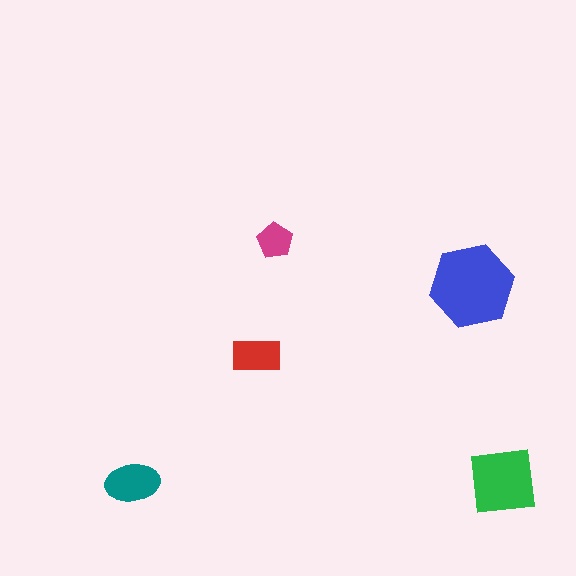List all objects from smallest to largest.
The magenta pentagon, the red rectangle, the teal ellipse, the green square, the blue hexagon.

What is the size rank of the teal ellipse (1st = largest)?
3rd.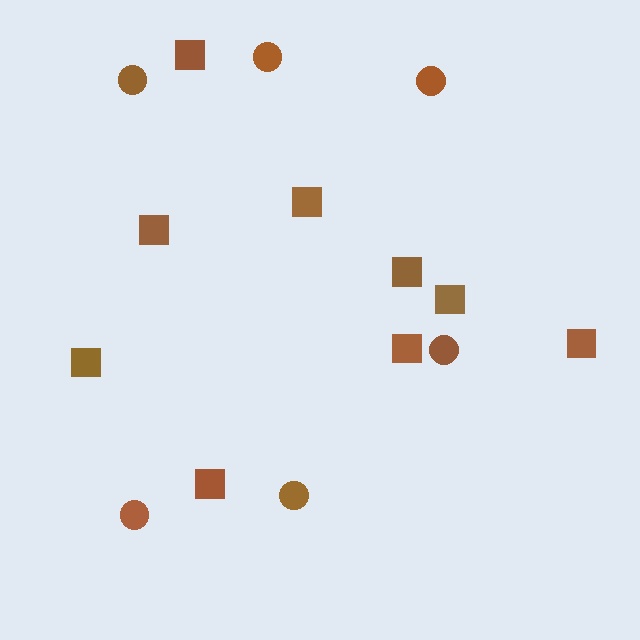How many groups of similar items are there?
There are 2 groups: one group of squares (9) and one group of circles (6).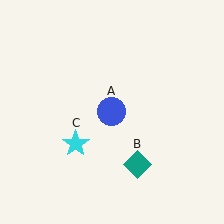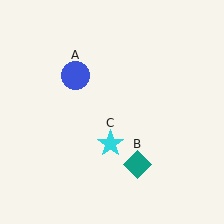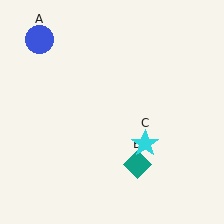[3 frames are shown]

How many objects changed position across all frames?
2 objects changed position: blue circle (object A), cyan star (object C).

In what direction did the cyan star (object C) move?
The cyan star (object C) moved right.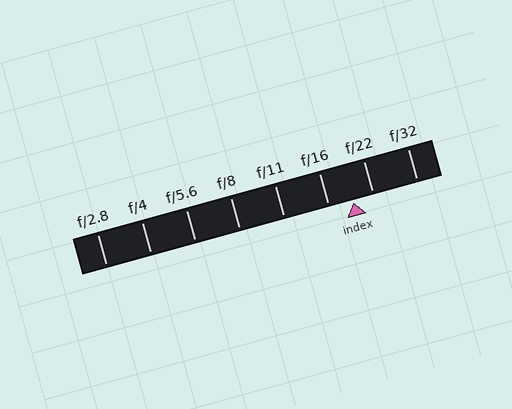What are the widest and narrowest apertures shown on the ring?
The widest aperture shown is f/2.8 and the narrowest is f/32.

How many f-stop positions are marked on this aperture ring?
There are 8 f-stop positions marked.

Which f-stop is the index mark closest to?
The index mark is closest to f/22.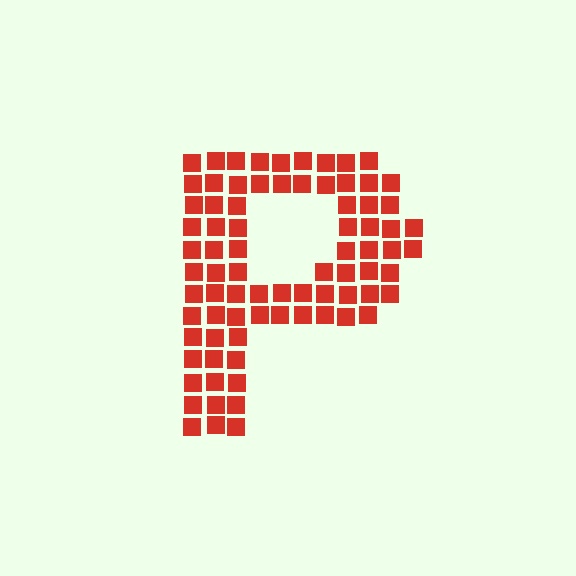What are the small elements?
The small elements are squares.